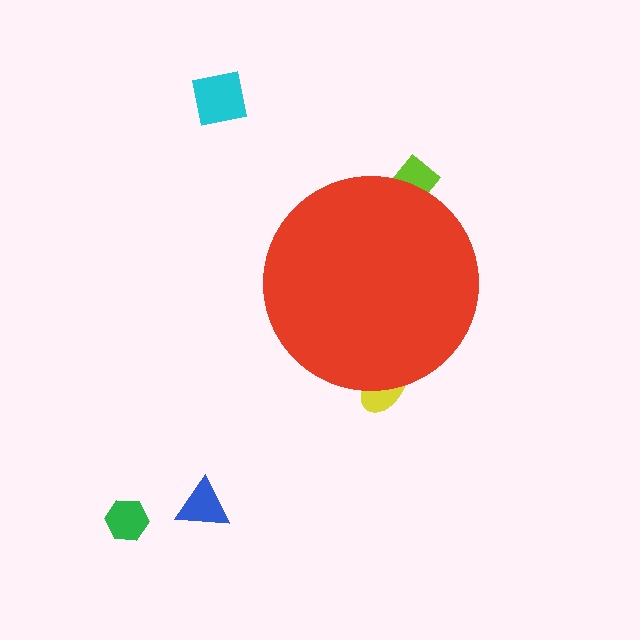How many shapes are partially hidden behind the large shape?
2 shapes are partially hidden.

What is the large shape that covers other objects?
A red circle.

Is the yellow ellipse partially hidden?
Yes, the yellow ellipse is partially hidden behind the red circle.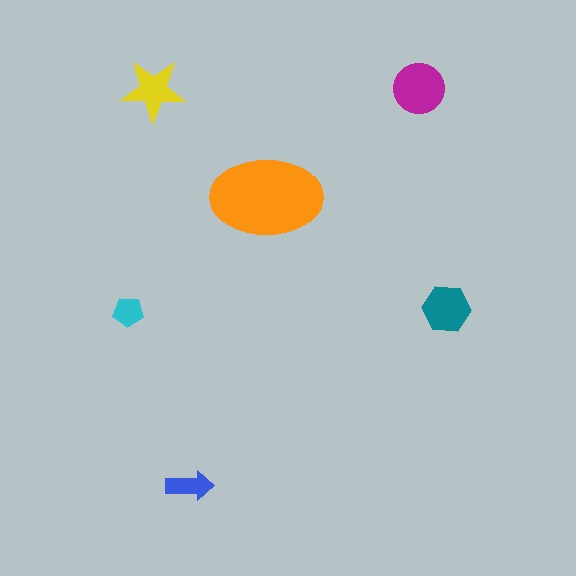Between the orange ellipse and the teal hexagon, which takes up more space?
The orange ellipse.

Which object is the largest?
The orange ellipse.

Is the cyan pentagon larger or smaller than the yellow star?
Smaller.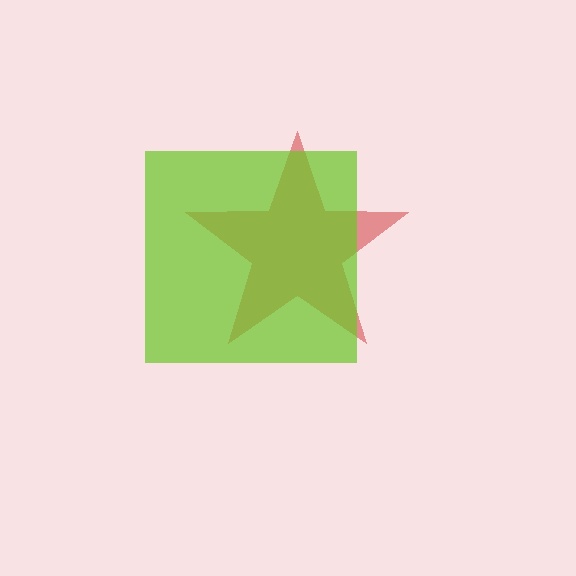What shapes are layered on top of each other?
The layered shapes are: a red star, a lime square.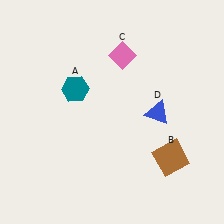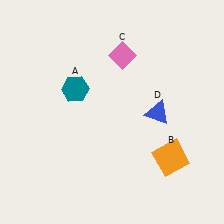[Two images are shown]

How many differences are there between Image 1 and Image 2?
There is 1 difference between the two images.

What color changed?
The square (B) changed from brown in Image 1 to orange in Image 2.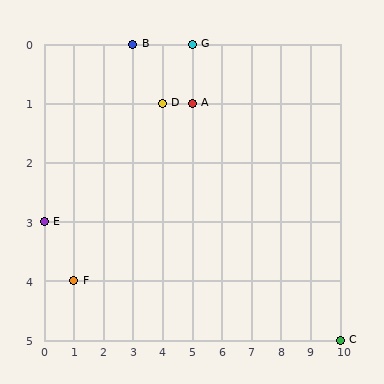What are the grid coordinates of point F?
Point F is at grid coordinates (1, 4).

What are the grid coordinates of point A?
Point A is at grid coordinates (5, 1).